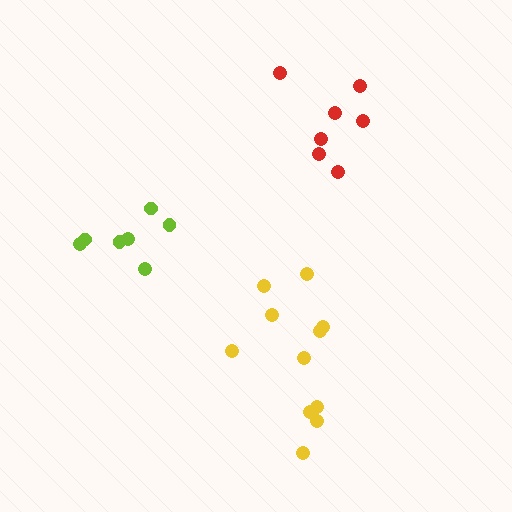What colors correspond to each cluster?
The clusters are colored: lime, yellow, red.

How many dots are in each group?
Group 1: 7 dots, Group 2: 11 dots, Group 3: 7 dots (25 total).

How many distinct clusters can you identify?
There are 3 distinct clusters.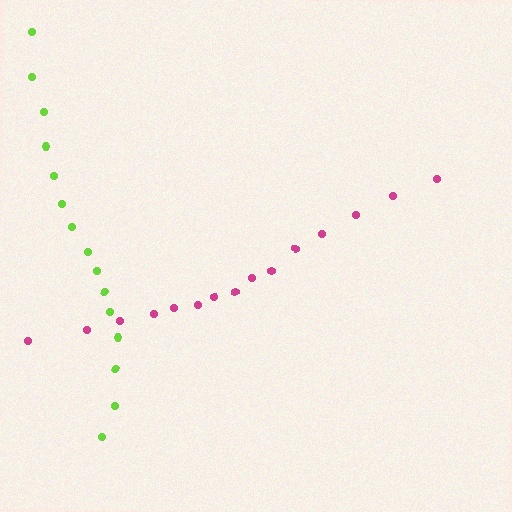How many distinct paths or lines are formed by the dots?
There are 2 distinct paths.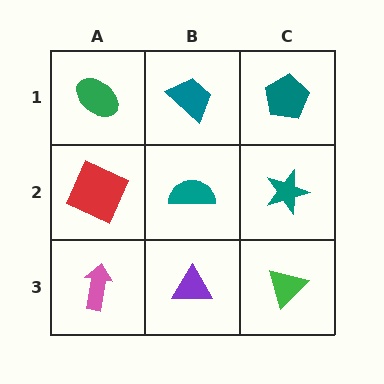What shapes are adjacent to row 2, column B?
A teal trapezoid (row 1, column B), a purple triangle (row 3, column B), a red square (row 2, column A), a teal star (row 2, column C).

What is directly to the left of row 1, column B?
A green ellipse.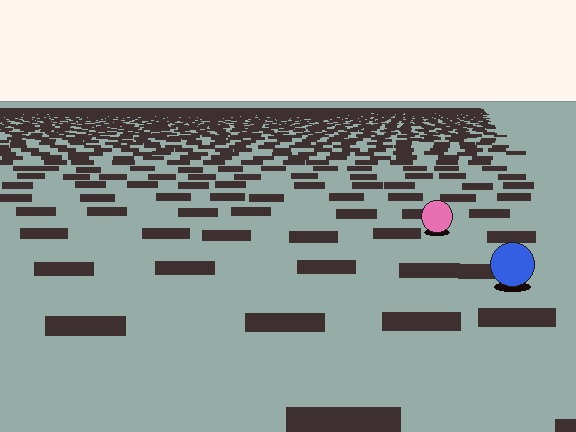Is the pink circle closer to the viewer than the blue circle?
No. The blue circle is closer — you can tell from the texture gradient: the ground texture is coarser near it.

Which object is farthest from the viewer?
The pink circle is farthest from the viewer. It appears smaller and the ground texture around it is denser.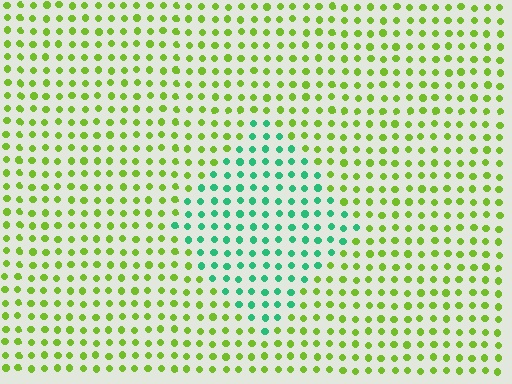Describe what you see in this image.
The image is filled with small lime elements in a uniform arrangement. A diamond-shaped region is visible where the elements are tinted to a slightly different hue, forming a subtle color boundary.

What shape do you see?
I see a diamond.